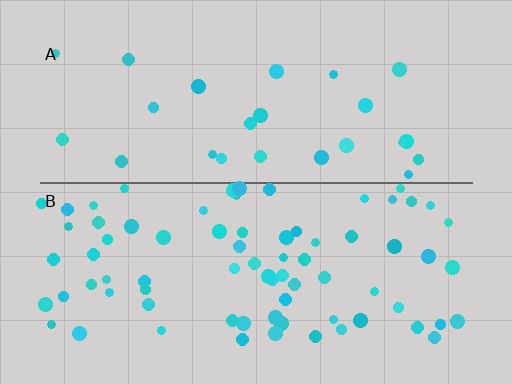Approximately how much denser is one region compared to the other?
Approximately 2.9× — region B over region A.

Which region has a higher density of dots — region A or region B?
B (the bottom).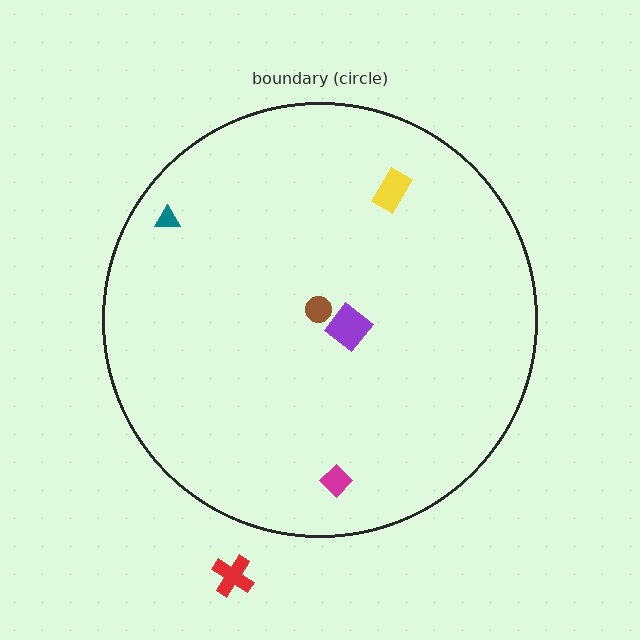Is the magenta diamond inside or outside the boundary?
Inside.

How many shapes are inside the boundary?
5 inside, 1 outside.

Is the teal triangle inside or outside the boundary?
Inside.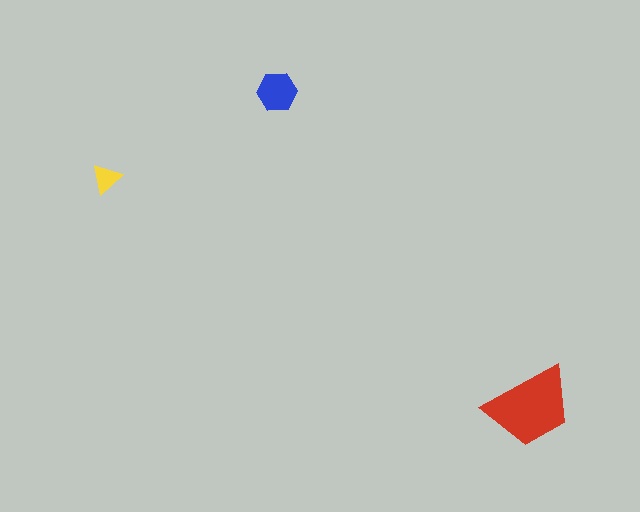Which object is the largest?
The red trapezoid.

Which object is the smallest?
The yellow triangle.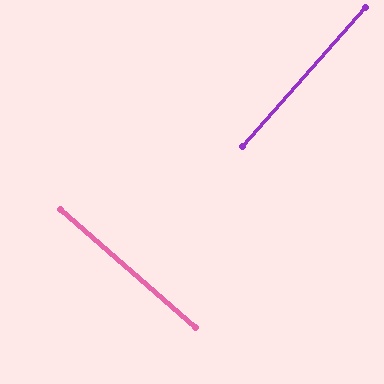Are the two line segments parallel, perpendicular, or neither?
Perpendicular — they meet at approximately 90°.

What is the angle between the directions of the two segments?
Approximately 90 degrees.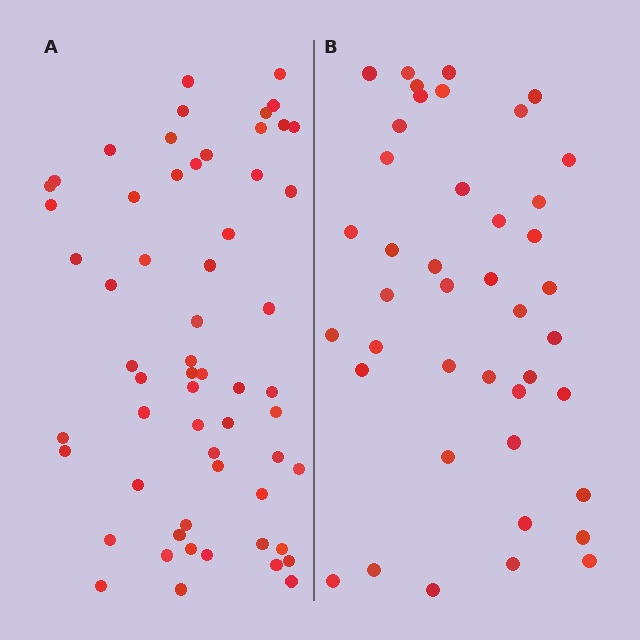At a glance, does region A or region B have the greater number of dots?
Region A (the left region) has more dots.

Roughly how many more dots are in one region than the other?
Region A has approximately 15 more dots than region B.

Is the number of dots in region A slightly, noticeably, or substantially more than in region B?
Region A has noticeably more, but not dramatically so. The ratio is roughly 1.4 to 1.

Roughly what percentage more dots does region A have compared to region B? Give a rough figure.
About 40% more.